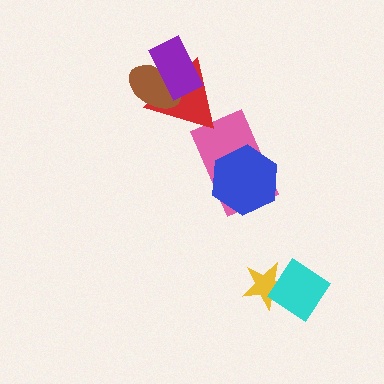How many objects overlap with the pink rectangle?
1 object overlaps with the pink rectangle.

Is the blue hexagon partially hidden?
No, no other shape covers it.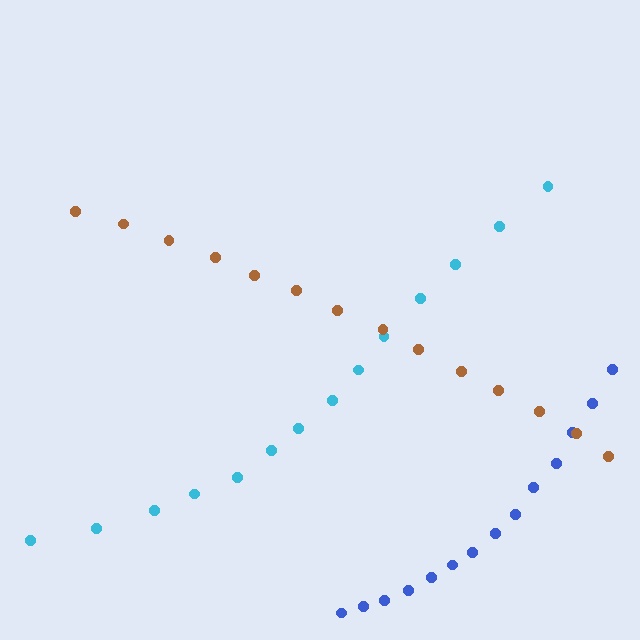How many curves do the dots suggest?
There are 3 distinct paths.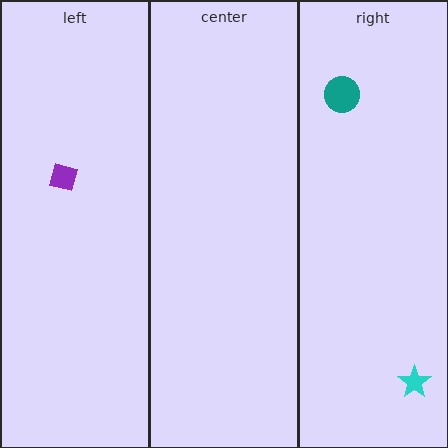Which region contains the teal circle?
The right region.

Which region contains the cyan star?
The right region.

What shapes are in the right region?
The cyan star, the teal circle.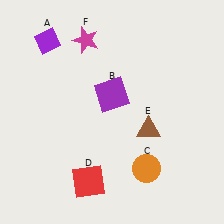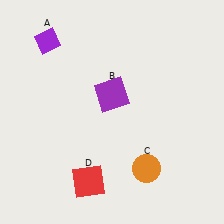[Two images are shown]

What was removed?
The magenta star (F), the brown triangle (E) were removed in Image 2.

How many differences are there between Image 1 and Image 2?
There are 2 differences between the two images.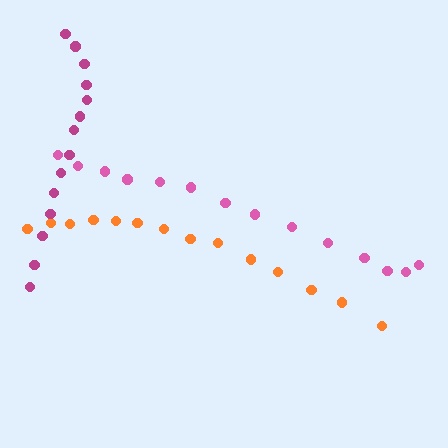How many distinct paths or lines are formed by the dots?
There are 3 distinct paths.